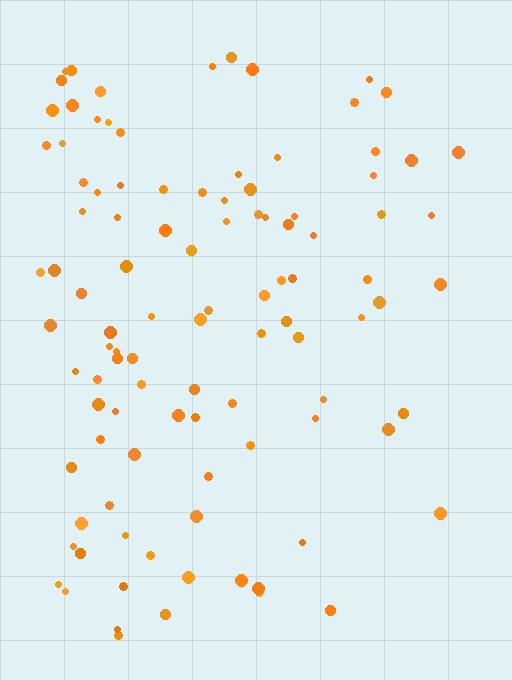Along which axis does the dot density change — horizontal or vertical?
Horizontal.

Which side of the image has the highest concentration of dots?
The left.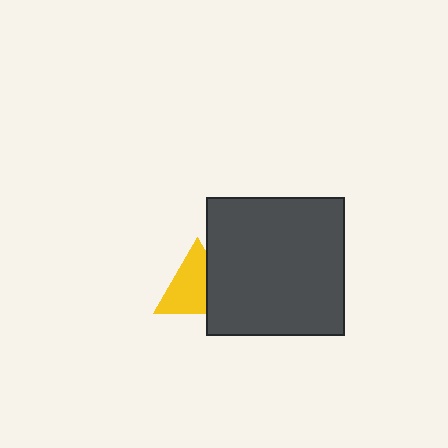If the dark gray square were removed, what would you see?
You would see the complete yellow triangle.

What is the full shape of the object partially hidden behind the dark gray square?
The partially hidden object is a yellow triangle.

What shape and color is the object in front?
The object in front is a dark gray square.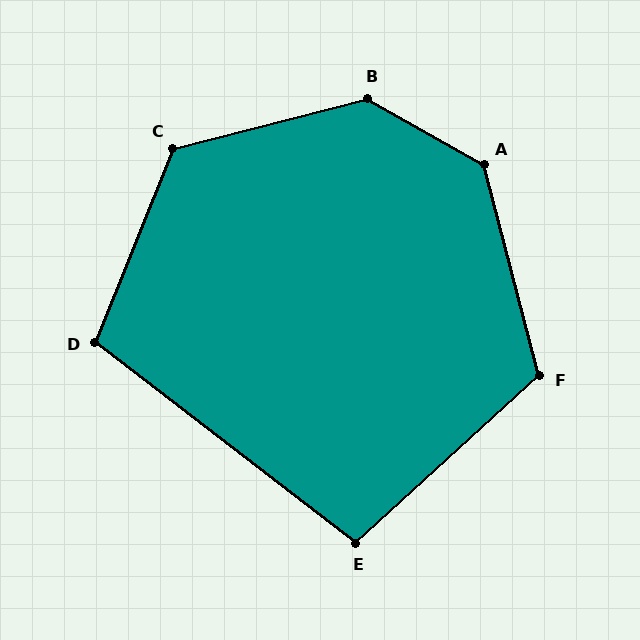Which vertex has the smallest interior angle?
E, at approximately 100 degrees.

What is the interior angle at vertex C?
Approximately 126 degrees (obtuse).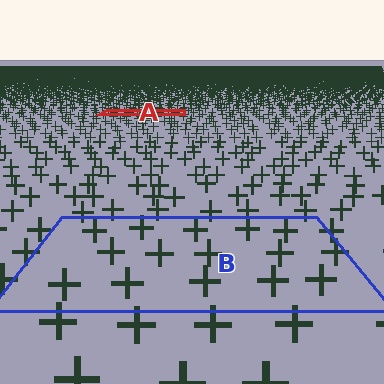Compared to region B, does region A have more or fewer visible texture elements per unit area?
Region A has more texture elements per unit area — they are packed more densely because it is farther away.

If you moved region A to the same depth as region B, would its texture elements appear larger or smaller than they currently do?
They would appear larger. At a closer depth, the same texture elements are projected at a bigger on-screen size.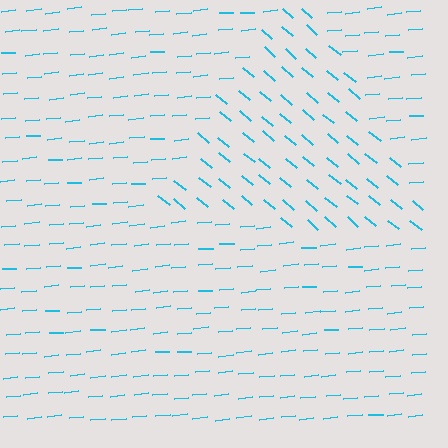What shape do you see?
I see a triangle.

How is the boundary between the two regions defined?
The boundary is defined purely by a change in line orientation (approximately 45 degrees difference). All lines are the same color and thickness.